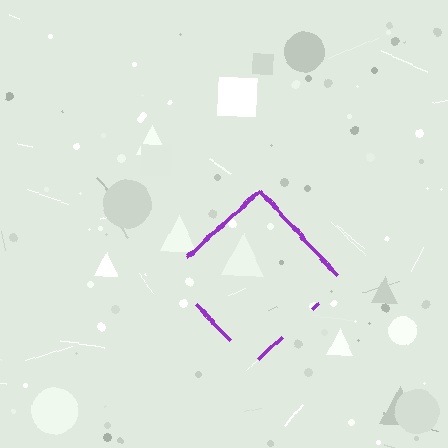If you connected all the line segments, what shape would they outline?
They would outline a diamond.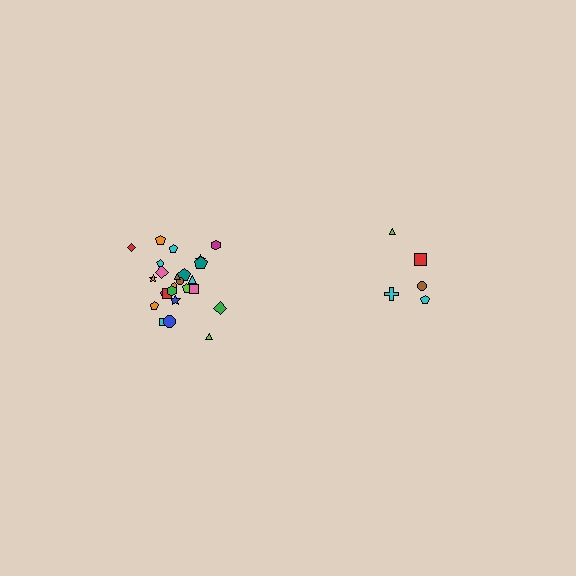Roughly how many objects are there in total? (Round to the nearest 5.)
Roughly 30 objects in total.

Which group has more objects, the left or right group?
The left group.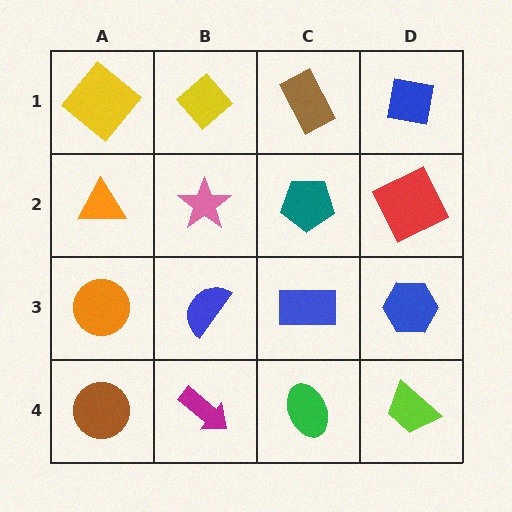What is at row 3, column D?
A blue hexagon.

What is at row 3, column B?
A blue semicircle.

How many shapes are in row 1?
4 shapes.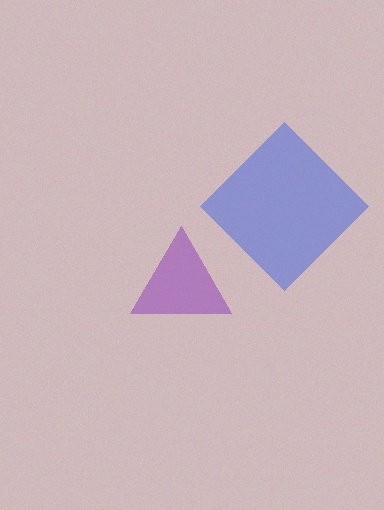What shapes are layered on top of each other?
The layered shapes are: a blue diamond, a purple triangle.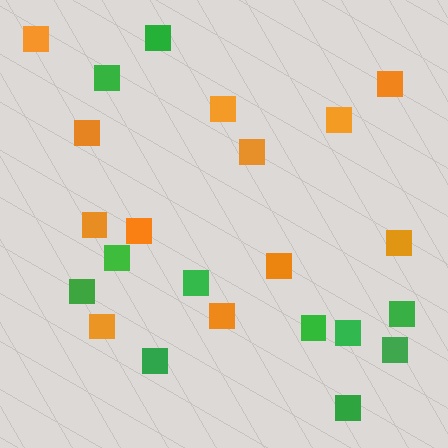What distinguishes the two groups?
There are 2 groups: one group of orange squares (12) and one group of green squares (11).